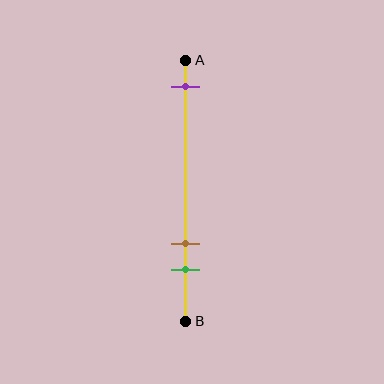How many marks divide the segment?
There are 3 marks dividing the segment.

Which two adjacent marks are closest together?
The brown and green marks are the closest adjacent pair.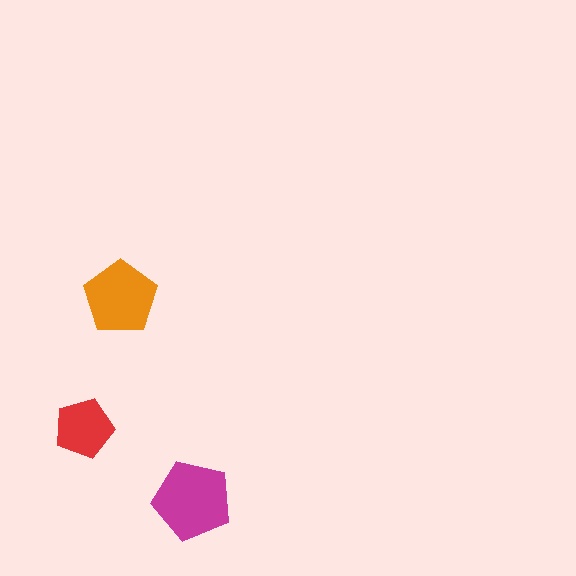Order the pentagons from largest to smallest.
the magenta one, the orange one, the red one.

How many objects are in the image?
There are 3 objects in the image.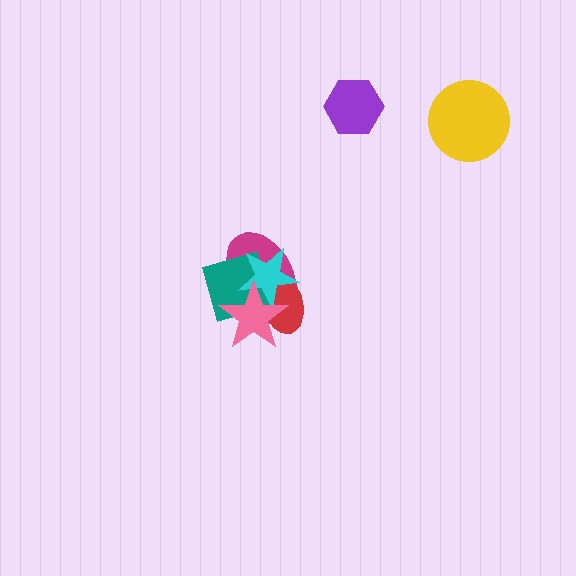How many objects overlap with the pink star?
4 objects overlap with the pink star.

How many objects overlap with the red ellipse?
4 objects overlap with the red ellipse.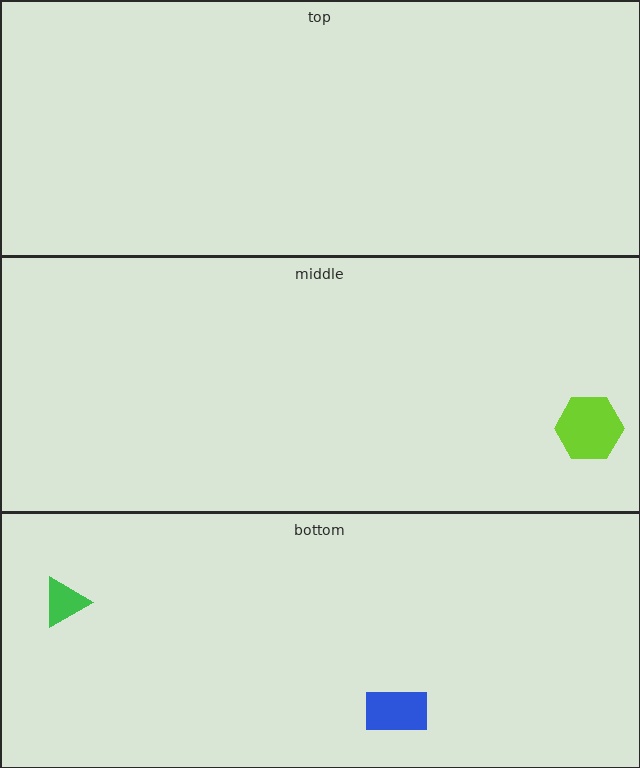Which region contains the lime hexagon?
The middle region.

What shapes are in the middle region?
The lime hexagon.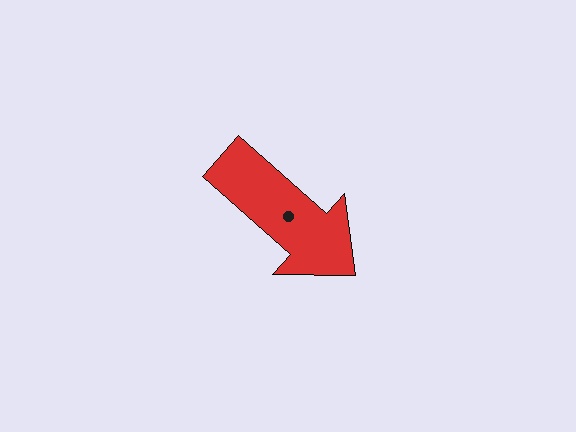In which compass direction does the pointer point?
Southeast.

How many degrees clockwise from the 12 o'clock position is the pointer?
Approximately 132 degrees.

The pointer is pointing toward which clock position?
Roughly 4 o'clock.